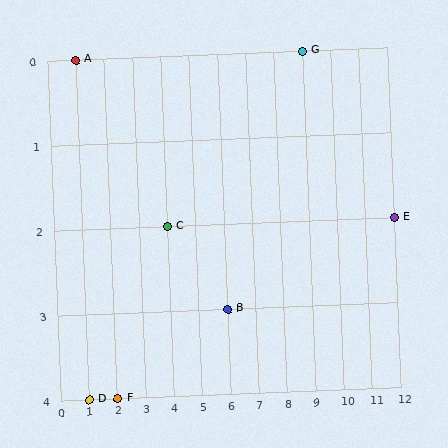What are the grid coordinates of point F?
Point F is at grid coordinates (2, 4).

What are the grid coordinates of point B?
Point B is at grid coordinates (6, 3).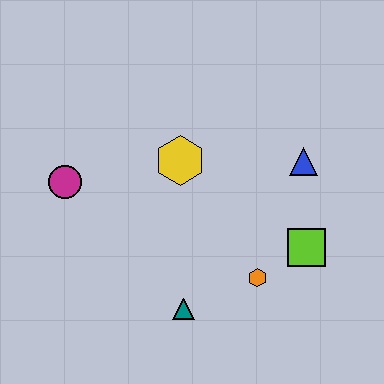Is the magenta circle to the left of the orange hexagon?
Yes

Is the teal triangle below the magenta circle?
Yes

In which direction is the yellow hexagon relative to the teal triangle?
The yellow hexagon is above the teal triangle.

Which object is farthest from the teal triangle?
The blue triangle is farthest from the teal triangle.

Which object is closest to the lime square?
The orange hexagon is closest to the lime square.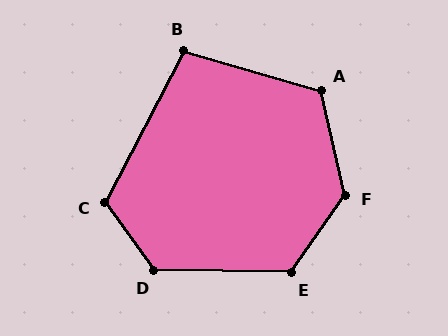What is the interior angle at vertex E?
Approximately 124 degrees (obtuse).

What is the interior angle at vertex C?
Approximately 117 degrees (obtuse).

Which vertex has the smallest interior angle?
B, at approximately 101 degrees.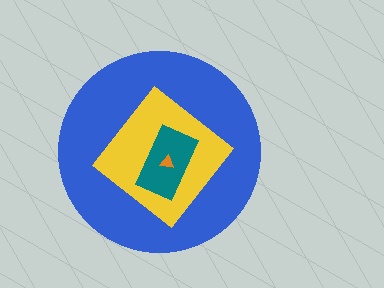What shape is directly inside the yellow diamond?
The teal rectangle.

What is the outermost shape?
The blue circle.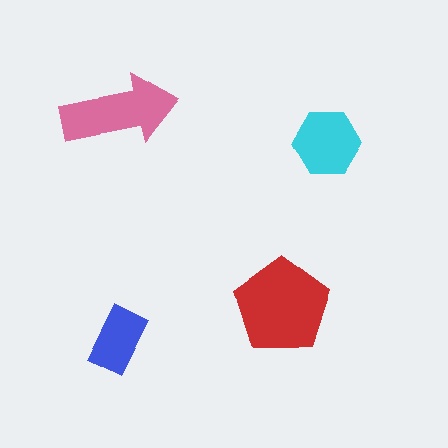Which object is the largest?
The red pentagon.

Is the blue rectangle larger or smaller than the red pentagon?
Smaller.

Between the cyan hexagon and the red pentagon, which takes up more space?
The red pentagon.